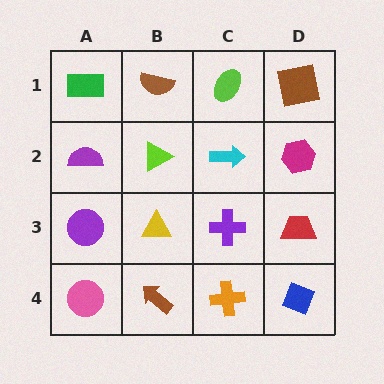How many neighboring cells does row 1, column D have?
2.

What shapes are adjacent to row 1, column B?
A lime triangle (row 2, column B), a green rectangle (row 1, column A), a lime ellipse (row 1, column C).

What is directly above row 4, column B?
A yellow triangle.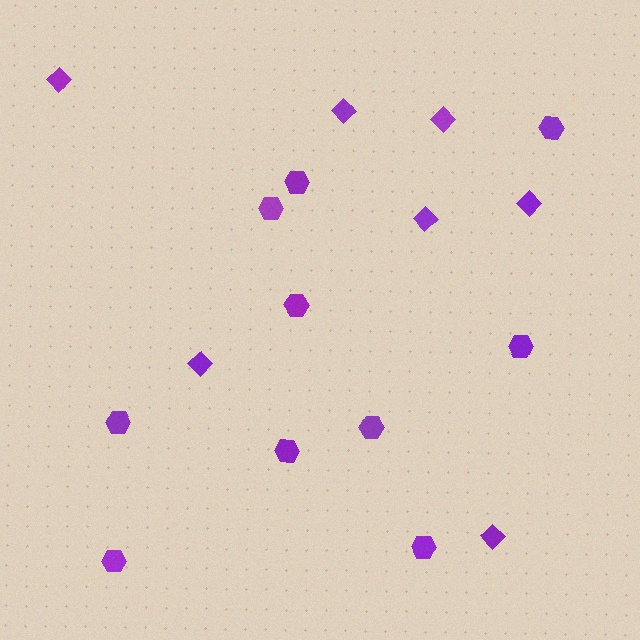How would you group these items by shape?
There are 2 groups: one group of hexagons (10) and one group of diamonds (7).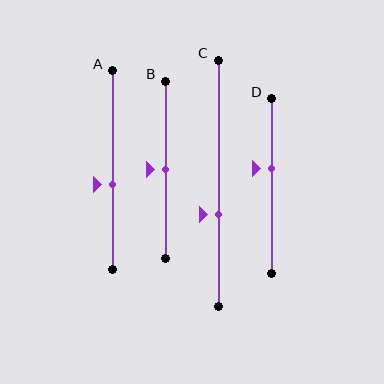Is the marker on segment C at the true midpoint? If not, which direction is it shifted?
No, the marker on segment C is shifted downward by about 13% of the segment length.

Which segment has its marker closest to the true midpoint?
Segment B has its marker closest to the true midpoint.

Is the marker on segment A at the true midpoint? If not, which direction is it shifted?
No, the marker on segment A is shifted downward by about 7% of the segment length.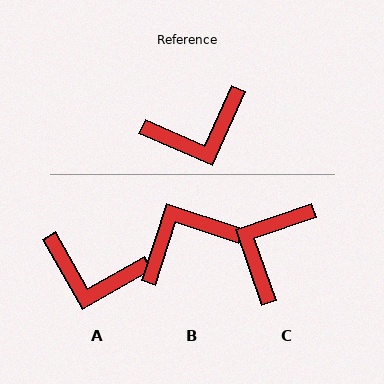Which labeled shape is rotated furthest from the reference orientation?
B, about 174 degrees away.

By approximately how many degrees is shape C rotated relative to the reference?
Approximately 137 degrees clockwise.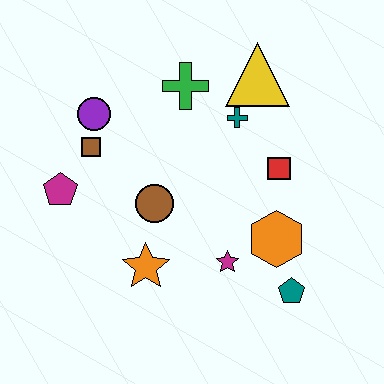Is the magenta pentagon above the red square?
No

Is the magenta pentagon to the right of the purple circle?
No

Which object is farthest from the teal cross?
The magenta pentagon is farthest from the teal cross.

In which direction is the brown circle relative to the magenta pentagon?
The brown circle is to the right of the magenta pentagon.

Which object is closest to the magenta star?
The orange hexagon is closest to the magenta star.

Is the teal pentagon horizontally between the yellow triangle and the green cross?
No